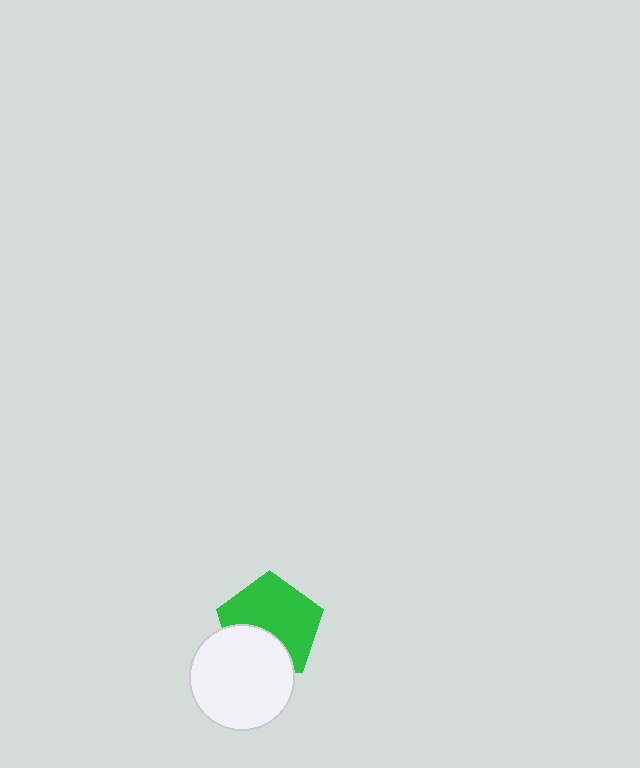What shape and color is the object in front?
The object in front is a white circle.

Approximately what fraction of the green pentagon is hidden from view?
Roughly 35% of the green pentagon is hidden behind the white circle.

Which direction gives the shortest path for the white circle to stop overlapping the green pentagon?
Moving down gives the shortest separation.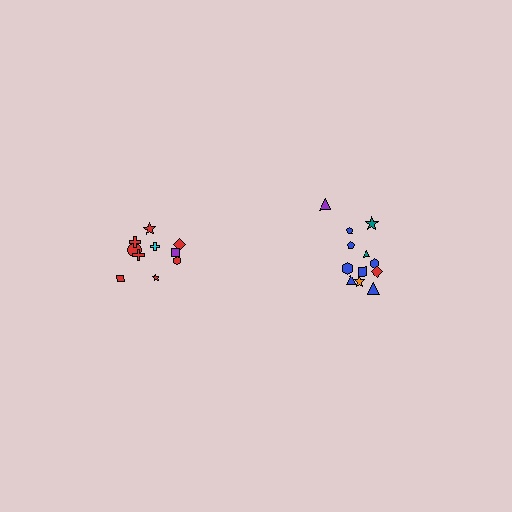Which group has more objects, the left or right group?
The right group.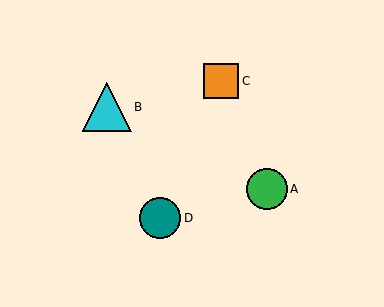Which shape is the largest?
The cyan triangle (labeled B) is the largest.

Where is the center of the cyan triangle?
The center of the cyan triangle is at (107, 107).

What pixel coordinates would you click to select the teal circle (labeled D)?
Click at (160, 218) to select the teal circle D.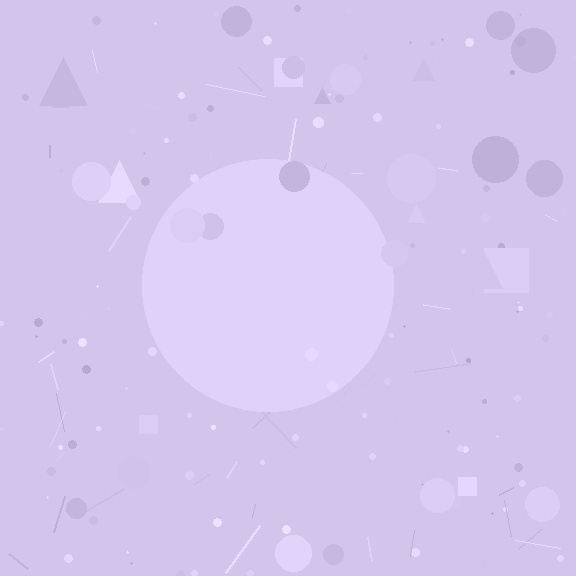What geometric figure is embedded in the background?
A circle is embedded in the background.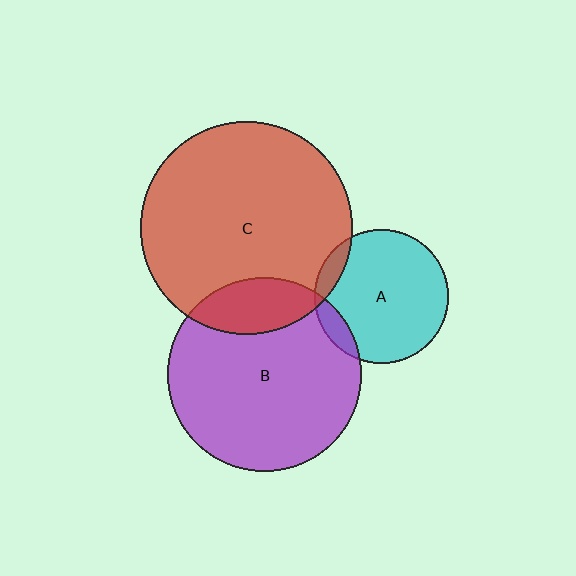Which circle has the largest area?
Circle C (red).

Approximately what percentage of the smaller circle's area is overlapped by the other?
Approximately 10%.